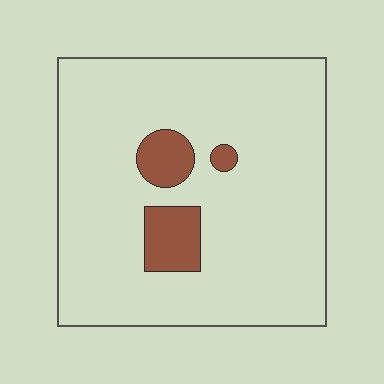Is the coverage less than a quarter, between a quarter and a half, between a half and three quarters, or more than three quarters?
Less than a quarter.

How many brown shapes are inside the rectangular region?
3.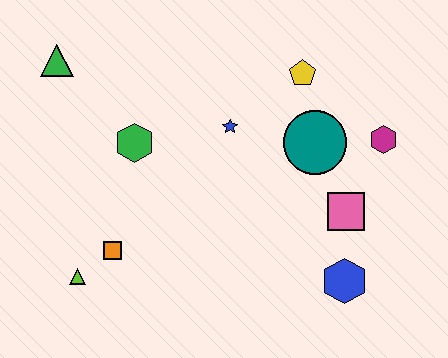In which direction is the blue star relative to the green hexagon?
The blue star is to the right of the green hexagon.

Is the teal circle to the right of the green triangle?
Yes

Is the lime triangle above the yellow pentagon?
No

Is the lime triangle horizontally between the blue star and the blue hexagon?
No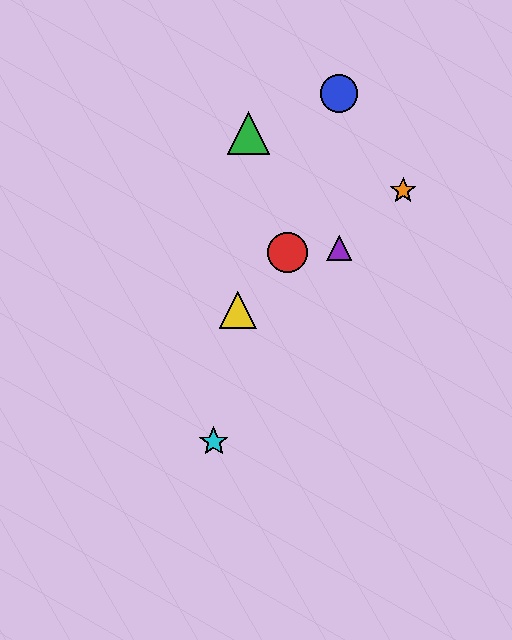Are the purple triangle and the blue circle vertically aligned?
Yes, both are at x≈339.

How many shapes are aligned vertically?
2 shapes (the blue circle, the purple triangle) are aligned vertically.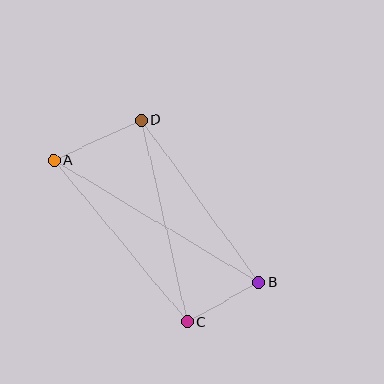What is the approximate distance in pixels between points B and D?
The distance between B and D is approximately 200 pixels.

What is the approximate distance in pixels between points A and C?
The distance between A and C is approximately 209 pixels.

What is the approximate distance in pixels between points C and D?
The distance between C and D is approximately 207 pixels.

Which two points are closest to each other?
Points B and C are closest to each other.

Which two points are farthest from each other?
Points A and B are farthest from each other.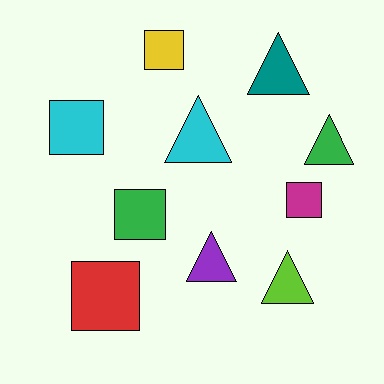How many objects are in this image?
There are 10 objects.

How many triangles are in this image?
There are 5 triangles.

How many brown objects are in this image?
There are no brown objects.